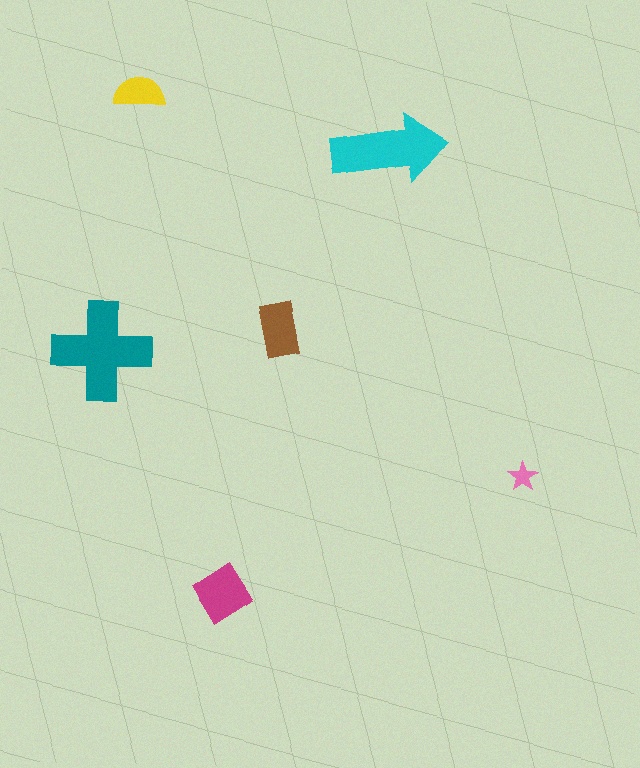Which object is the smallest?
The pink star.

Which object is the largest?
The teal cross.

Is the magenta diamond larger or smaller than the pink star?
Larger.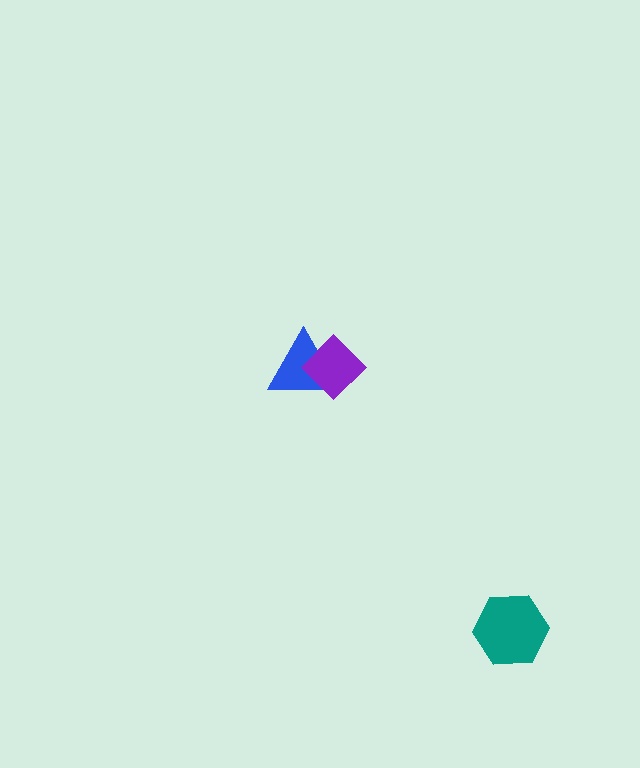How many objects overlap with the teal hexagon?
0 objects overlap with the teal hexagon.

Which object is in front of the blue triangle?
The purple diamond is in front of the blue triangle.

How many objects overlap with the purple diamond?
1 object overlaps with the purple diamond.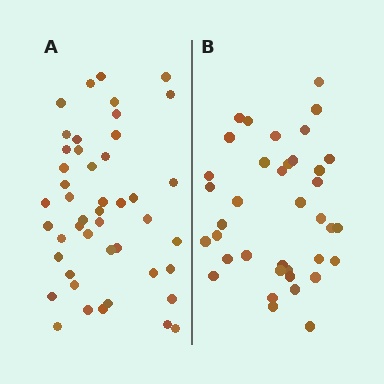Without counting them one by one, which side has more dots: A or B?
Region A (the left region) has more dots.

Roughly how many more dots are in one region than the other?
Region A has roughly 8 or so more dots than region B.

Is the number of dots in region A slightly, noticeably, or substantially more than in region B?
Region A has only slightly more — the two regions are fairly close. The ratio is roughly 1.2 to 1.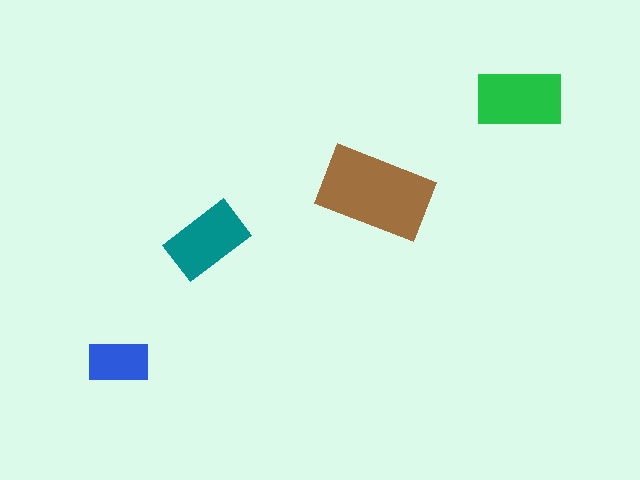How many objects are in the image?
There are 4 objects in the image.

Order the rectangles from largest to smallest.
the brown one, the green one, the teal one, the blue one.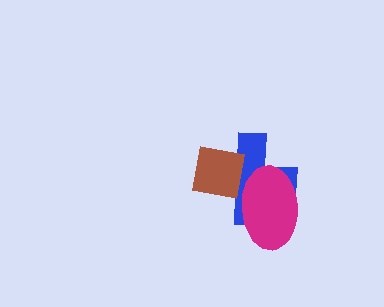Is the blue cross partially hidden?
Yes, it is partially covered by another shape.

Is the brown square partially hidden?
No, no other shape covers it.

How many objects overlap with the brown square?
2 objects overlap with the brown square.